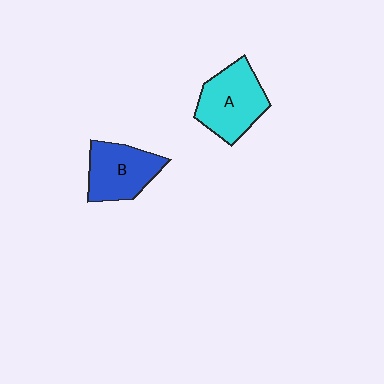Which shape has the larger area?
Shape A (cyan).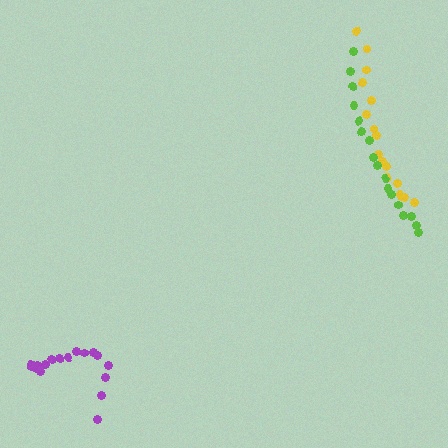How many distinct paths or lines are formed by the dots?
There are 3 distinct paths.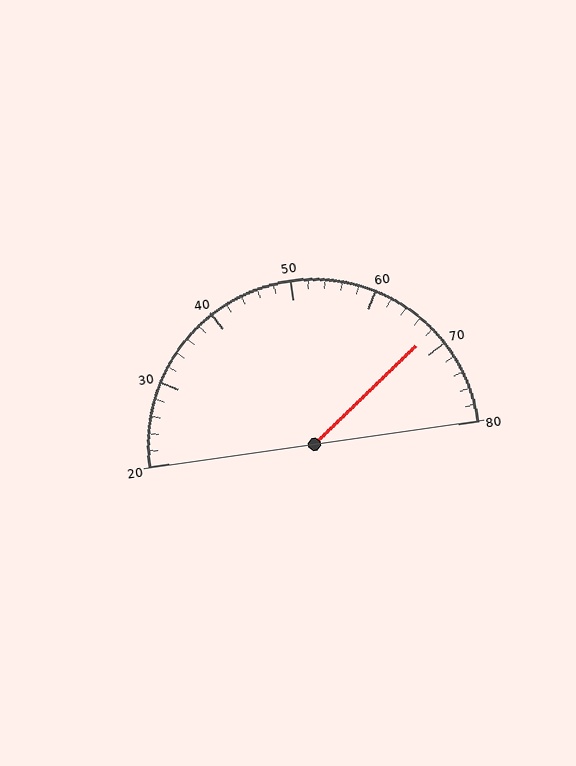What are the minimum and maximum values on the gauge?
The gauge ranges from 20 to 80.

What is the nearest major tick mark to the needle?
The nearest major tick mark is 70.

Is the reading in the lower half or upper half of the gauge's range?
The reading is in the upper half of the range (20 to 80).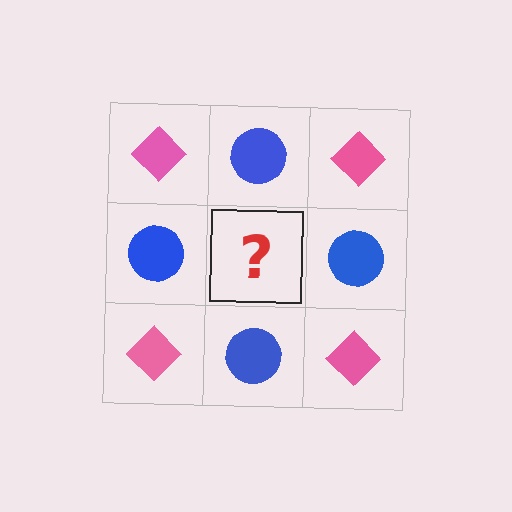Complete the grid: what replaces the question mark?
The question mark should be replaced with a pink diamond.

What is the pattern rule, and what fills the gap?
The rule is that it alternates pink diamond and blue circle in a checkerboard pattern. The gap should be filled with a pink diamond.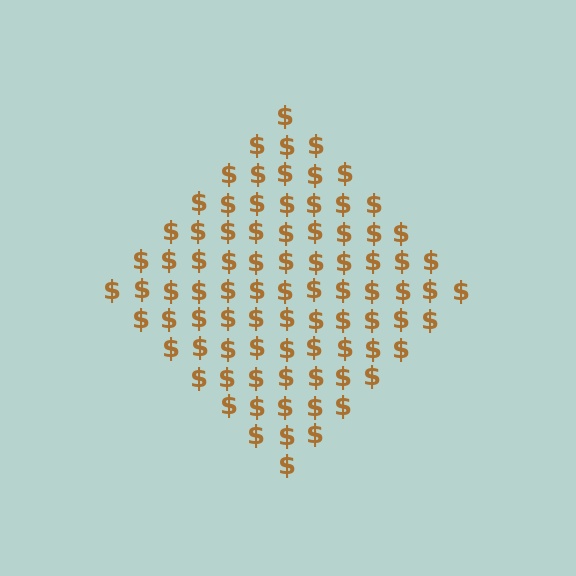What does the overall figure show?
The overall figure shows a diamond.